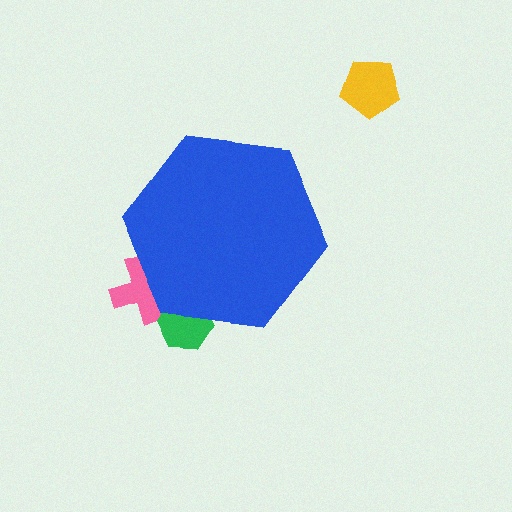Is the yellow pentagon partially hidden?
No, the yellow pentagon is fully visible.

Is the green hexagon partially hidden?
Yes, the green hexagon is partially hidden behind the blue hexagon.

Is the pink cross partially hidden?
Yes, the pink cross is partially hidden behind the blue hexagon.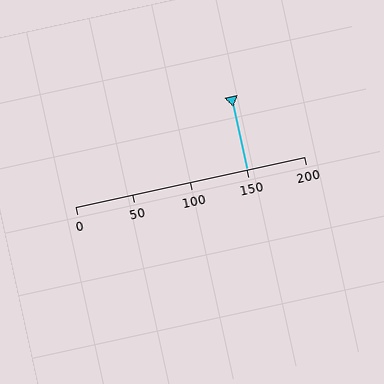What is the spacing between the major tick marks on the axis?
The major ticks are spaced 50 apart.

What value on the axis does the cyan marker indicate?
The marker indicates approximately 150.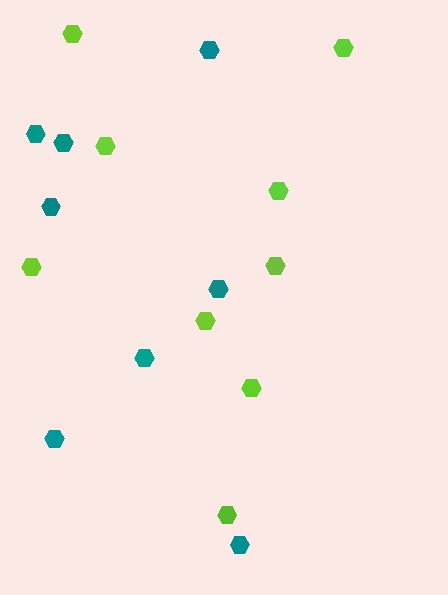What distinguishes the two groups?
There are 2 groups: one group of lime hexagons (9) and one group of teal hexagons (8).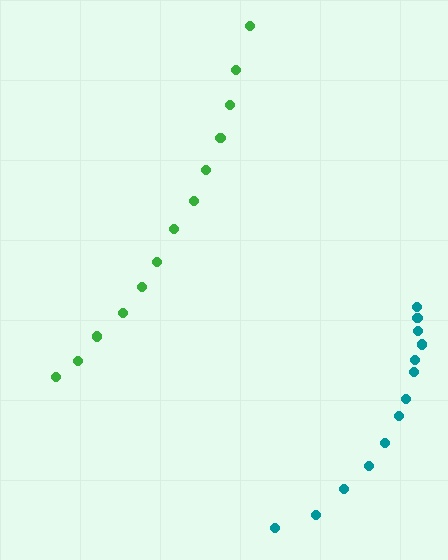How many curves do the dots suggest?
There are 2 distinct paths.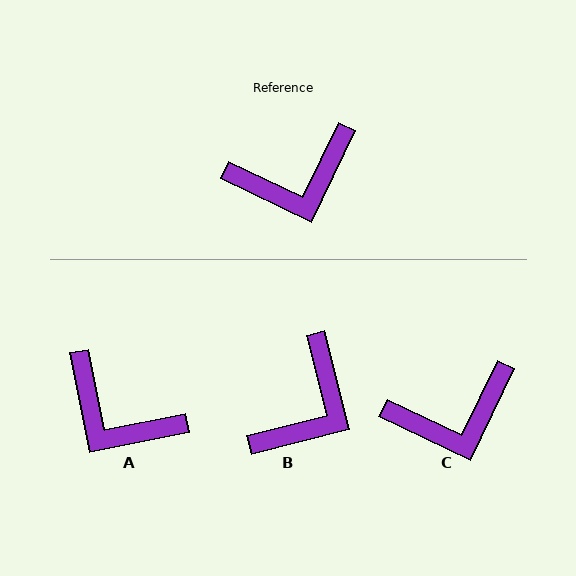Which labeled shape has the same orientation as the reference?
C.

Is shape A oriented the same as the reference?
No, it is off by about 53 degrees.